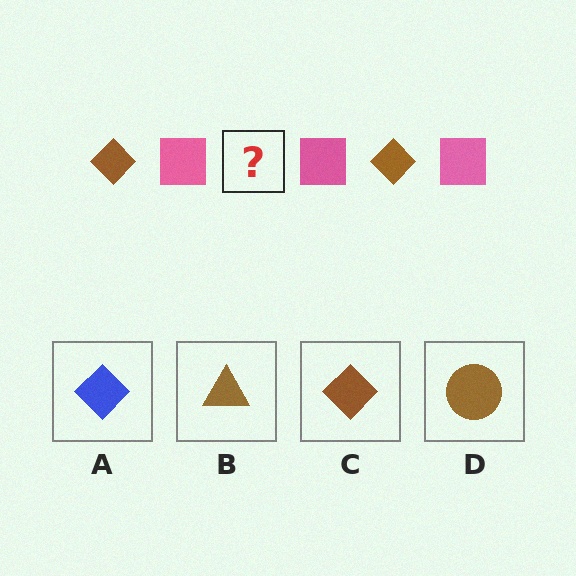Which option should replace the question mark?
Option C.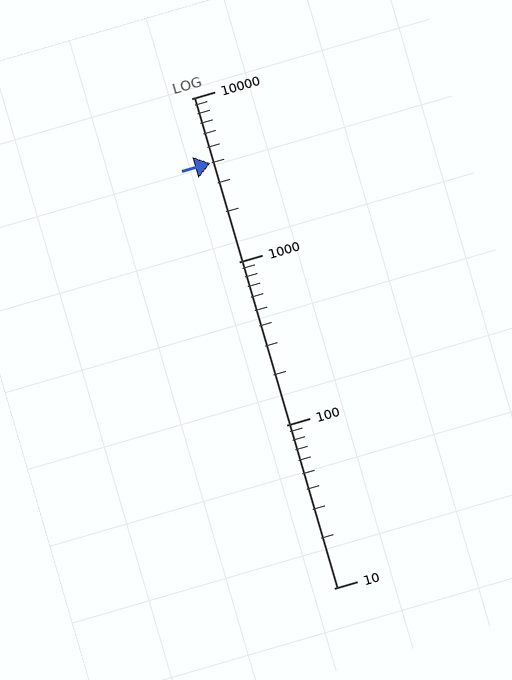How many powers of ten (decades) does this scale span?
The scale spans 3 decades, from 10 to 10000.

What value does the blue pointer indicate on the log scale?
The pointer indicates approximately 4000.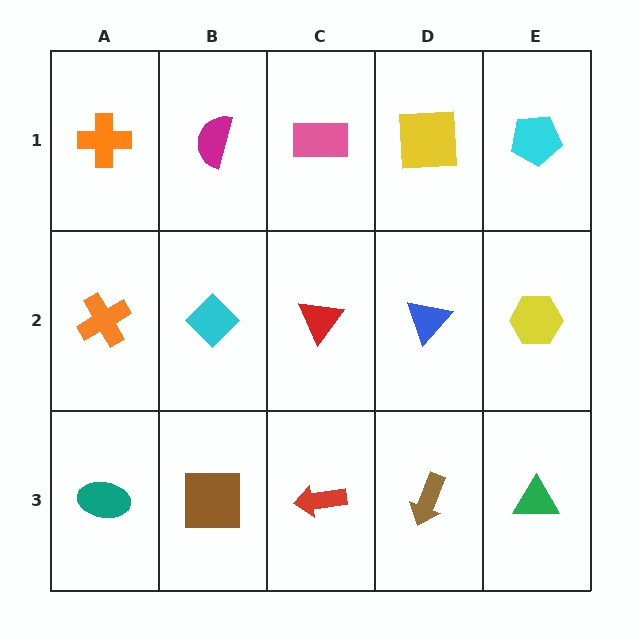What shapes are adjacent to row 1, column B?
A cyan diamond (row 2, column B), an orange cross (row 1, column A), a pink rectangle (row 1, column C).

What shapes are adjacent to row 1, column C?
A red triangle (row 2, column C), a magenta semicircle (row 1, column B), a yellow square (row 1, column D).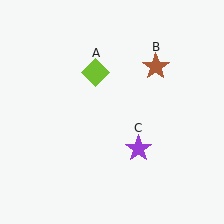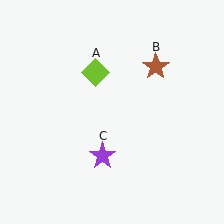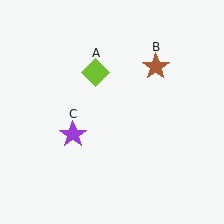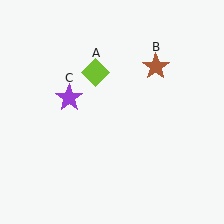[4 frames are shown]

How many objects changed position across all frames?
1 object changed position: purple star (object C).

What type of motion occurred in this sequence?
The purple star (object C) rotated clockwise around the center of the scene.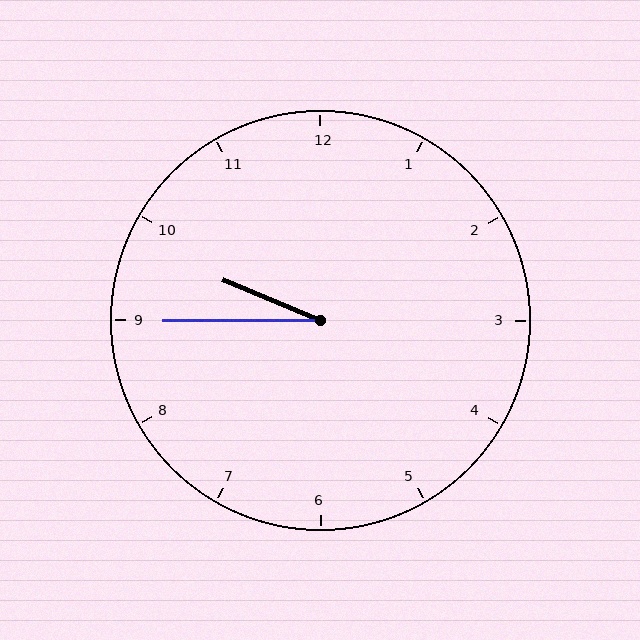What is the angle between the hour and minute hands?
Approximately 22 degrees.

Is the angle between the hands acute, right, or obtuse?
It is acute.